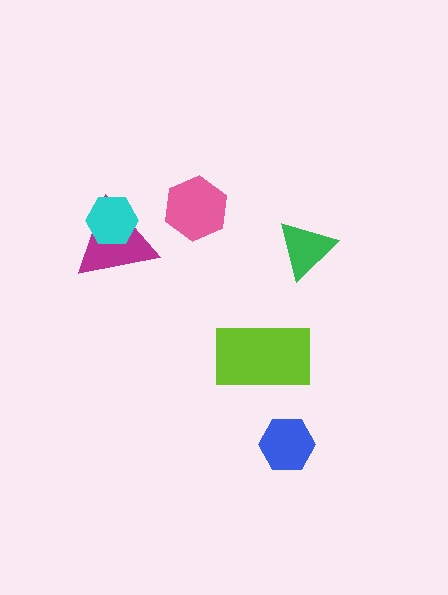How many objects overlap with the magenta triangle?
1 object overlaps with the magenta triangle.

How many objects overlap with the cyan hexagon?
1 object overlaps with the cyan hexagon.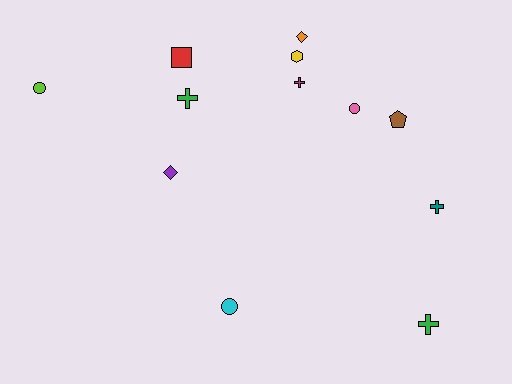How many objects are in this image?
There are 12 objects.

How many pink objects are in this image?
There is 1 pink object.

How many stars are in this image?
There are no stars.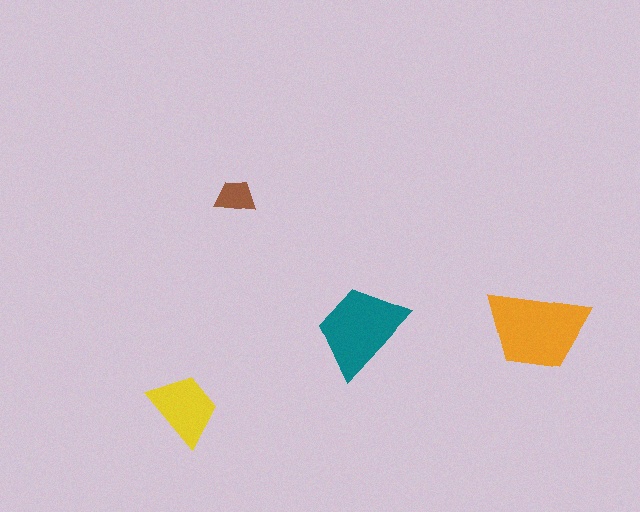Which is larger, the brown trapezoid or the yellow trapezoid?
The yellow one.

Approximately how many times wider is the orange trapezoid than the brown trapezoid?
About 2.5 times wider.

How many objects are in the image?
There are 4 objects in the image.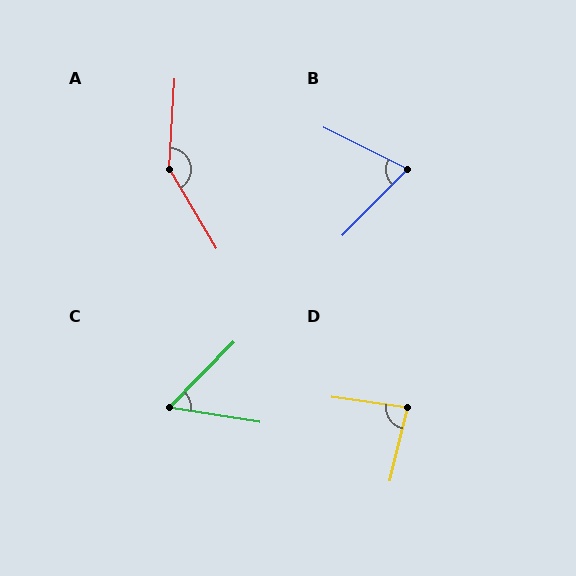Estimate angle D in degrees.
Approximately 85 degrees.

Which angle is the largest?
A, at approximately 146 degrees.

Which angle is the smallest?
C, at approximately 55 degrees.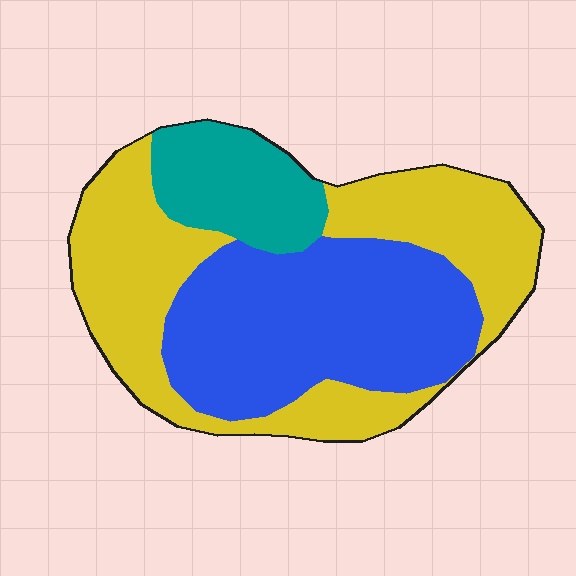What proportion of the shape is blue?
Blue takes up about two fifths (2/5) of the shape.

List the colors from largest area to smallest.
From largest to smallest: yellow, blue, teal.